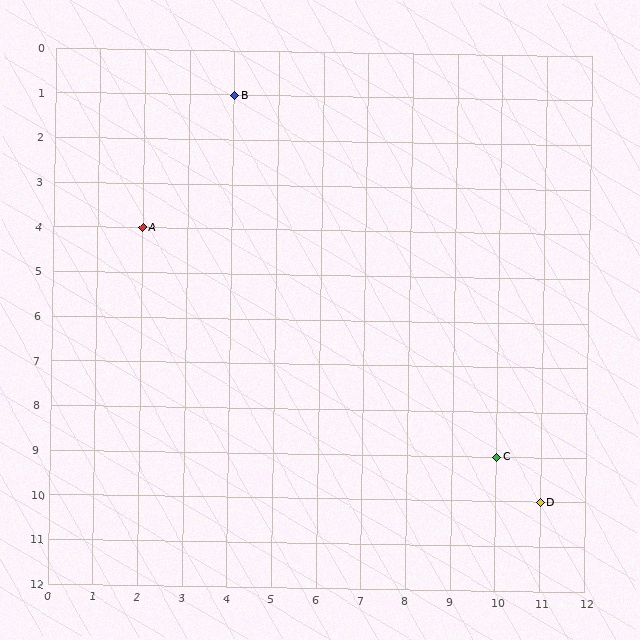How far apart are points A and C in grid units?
Points A and C are 8 columns and 5 rows apart (about 9.4 grid units diagonally).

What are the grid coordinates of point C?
Point C is at grid coordinates (10, 9).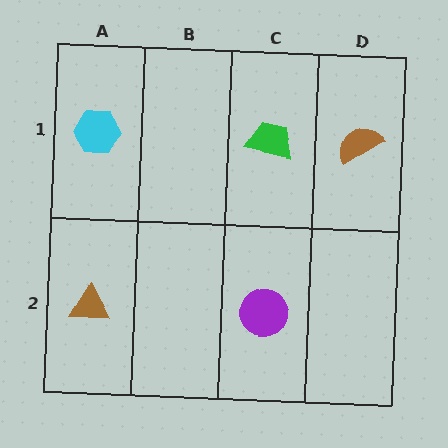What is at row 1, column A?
A cyan hexagon.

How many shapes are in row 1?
3 shapes.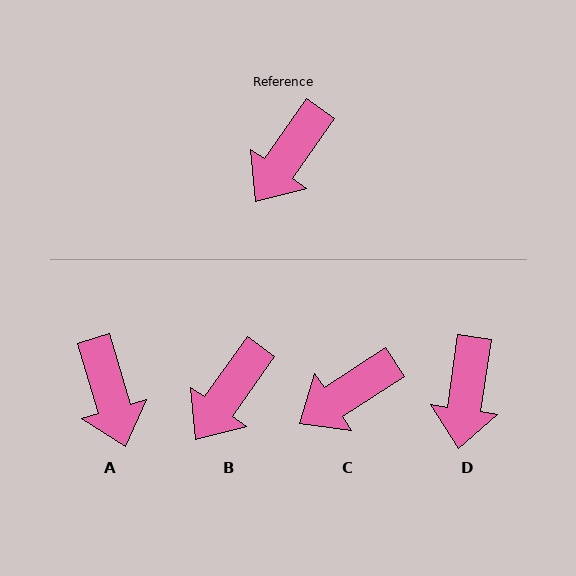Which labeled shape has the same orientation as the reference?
B.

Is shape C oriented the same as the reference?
No, it is off by about 22 degrees.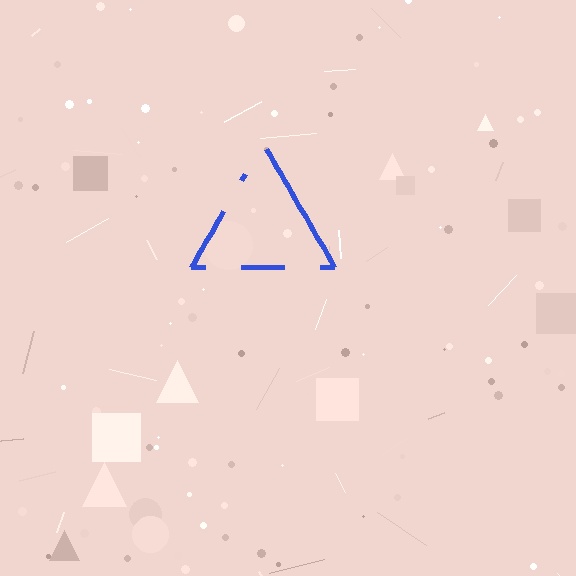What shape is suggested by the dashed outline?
The dashed outline suggests a triangle.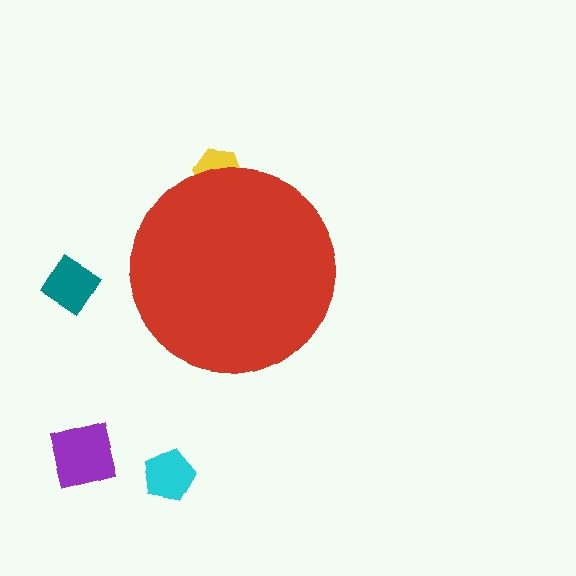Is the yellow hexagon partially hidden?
Yes, the yellow hexagon is partially hidden behind the red circle.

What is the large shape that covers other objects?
A red circle.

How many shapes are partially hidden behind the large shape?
1 shape is partially hidden.